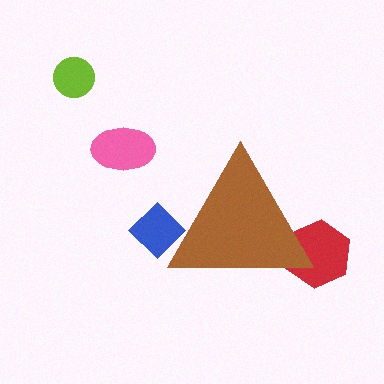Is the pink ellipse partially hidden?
No, the pink ellipse is fully visible.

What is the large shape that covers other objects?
A brown triangle.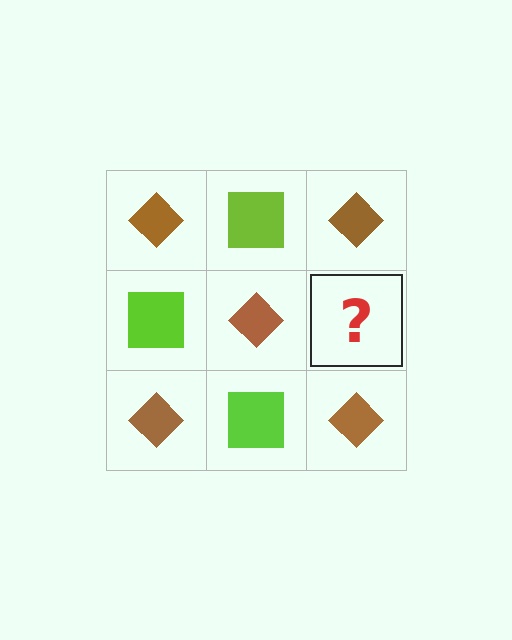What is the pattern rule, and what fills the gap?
The rule is that it alternates brown diamond and lime square in a checkerboard pattern. The gap should be filled with a lime square.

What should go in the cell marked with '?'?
The missing cell should contain a lime square.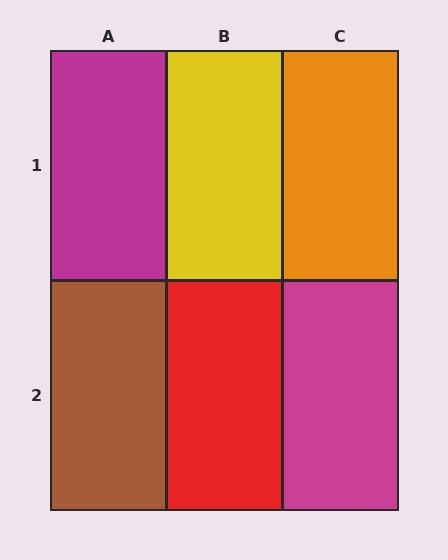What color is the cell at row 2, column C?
Magenta.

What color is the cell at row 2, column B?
Red.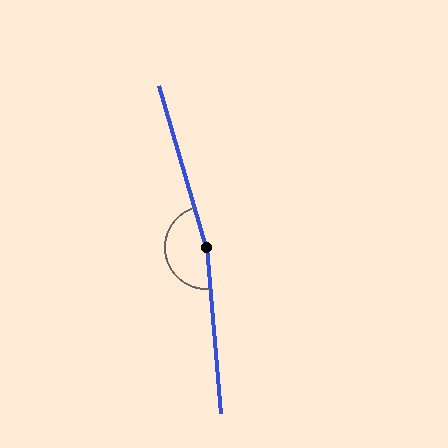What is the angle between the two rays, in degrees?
Approximately 169 degrees.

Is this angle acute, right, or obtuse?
It is obtuse.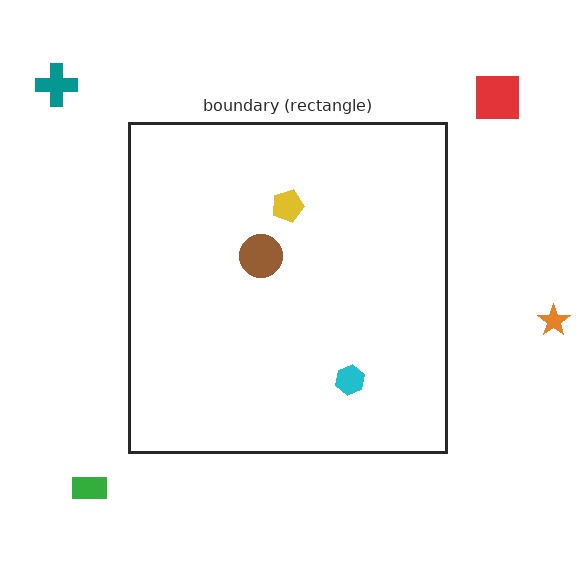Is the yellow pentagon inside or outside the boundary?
Inside.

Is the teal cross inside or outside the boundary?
Outside.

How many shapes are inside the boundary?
3 inside, 4 outside.